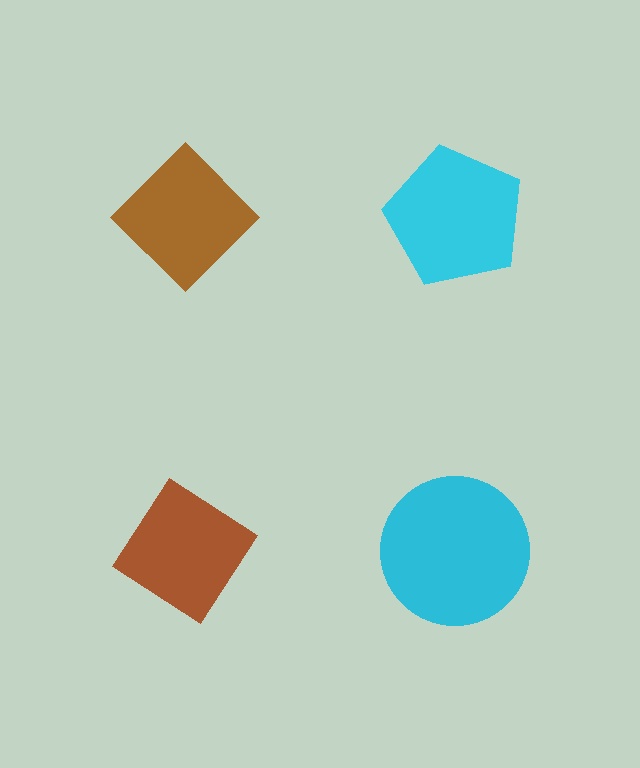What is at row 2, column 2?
A cyan circle.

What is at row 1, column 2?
A cyan pentagon.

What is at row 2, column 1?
A brown diamond.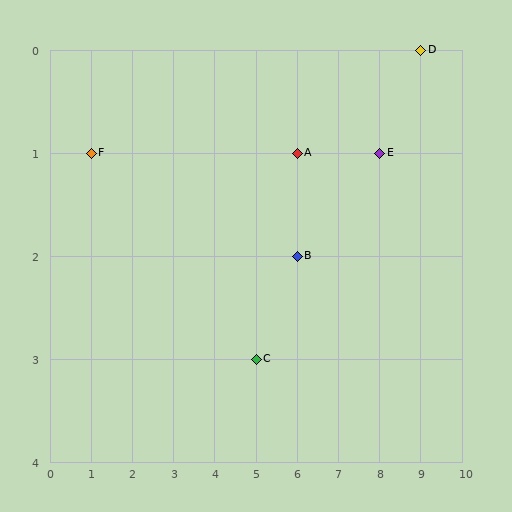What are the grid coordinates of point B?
Point B is at grid coordinates (6, 2).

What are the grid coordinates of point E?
Point E is at grid coordinates (8, 1).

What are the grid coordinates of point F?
Point F is at grid coordinates (1, 1).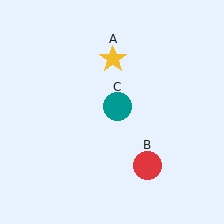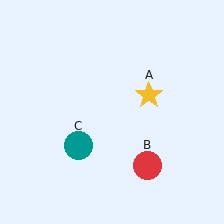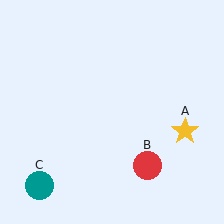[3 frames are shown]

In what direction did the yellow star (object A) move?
The yellow star (object A) moved down and to the right.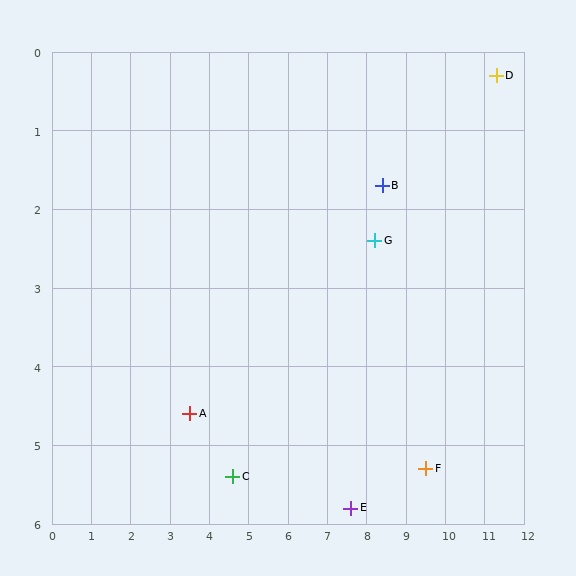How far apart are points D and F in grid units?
Points D and F are about 5.3 grid units apart.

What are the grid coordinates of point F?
Point F is at approximately (9.5, 5.3).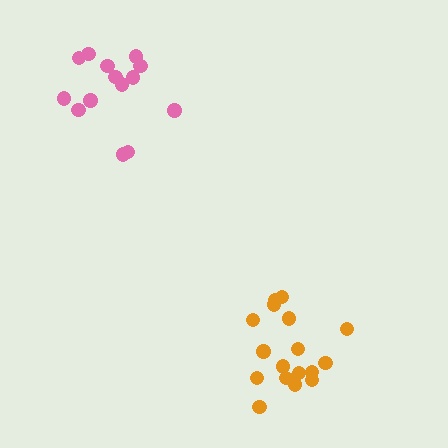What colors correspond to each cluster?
The clusters are colored: pink, orange.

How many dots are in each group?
Group 1: 14 dots, Group 2: 18 dots (32 total).